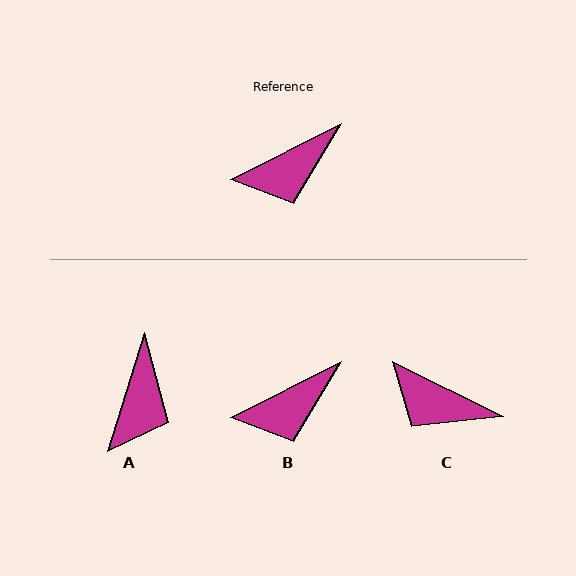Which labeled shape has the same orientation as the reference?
B.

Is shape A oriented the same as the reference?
No, it is off by about 46 degrees.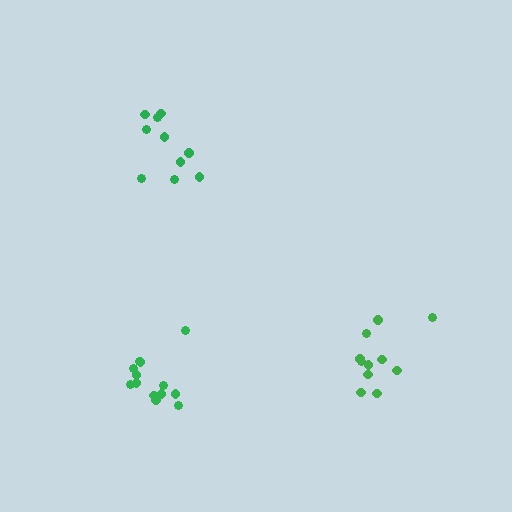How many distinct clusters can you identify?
There are 3 distinct clusters.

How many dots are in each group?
Group 1: 13 dots, Group 2: 10 dots, Group 3: 11 dots (34 total).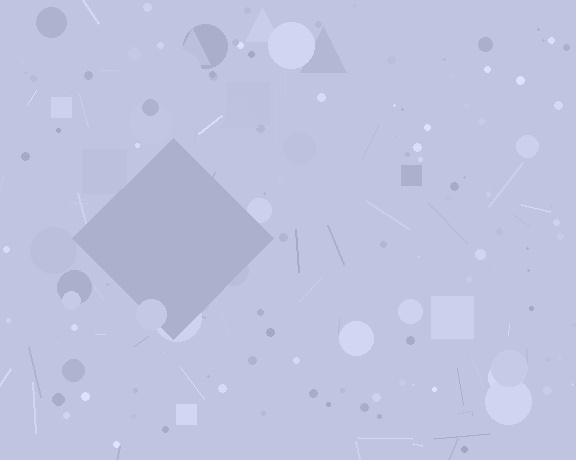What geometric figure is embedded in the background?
A diamond is embedded in the background.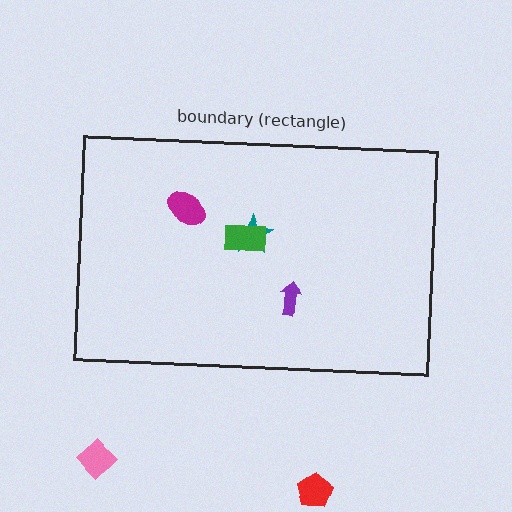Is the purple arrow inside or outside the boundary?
Inside.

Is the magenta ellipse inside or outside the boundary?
Inside.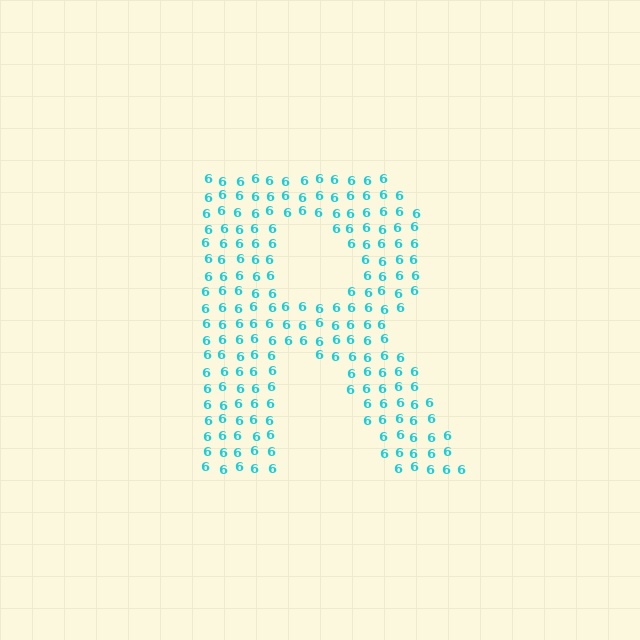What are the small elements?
The small elements are digit 6's.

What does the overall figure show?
The overall figure shows the letter R.